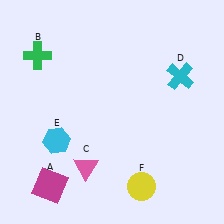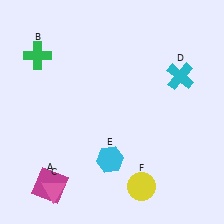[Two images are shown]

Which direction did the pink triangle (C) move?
The pink triangle (C) moved left.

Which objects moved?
The objects that moved are: the pink triangle (C), the cyan hexagon (E).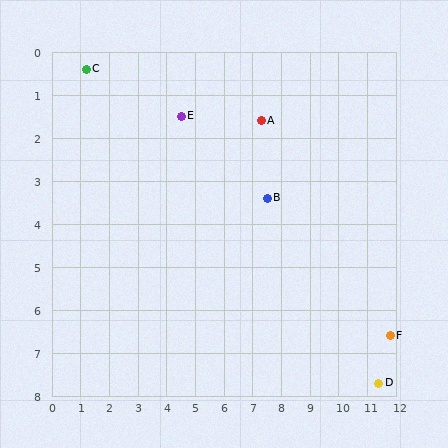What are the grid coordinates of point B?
Point B is at approximately (7.5, 3.4).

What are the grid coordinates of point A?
Point A is at approximately (7.3, 1.6).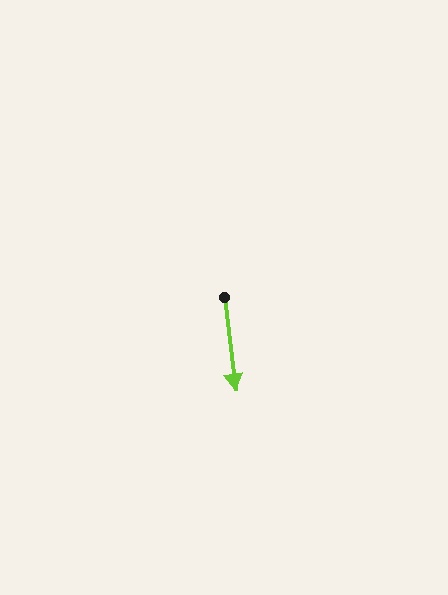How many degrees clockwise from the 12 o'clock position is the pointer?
Approximately 173 degrees.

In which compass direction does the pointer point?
South.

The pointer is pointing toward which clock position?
Roughly 6 o'clock.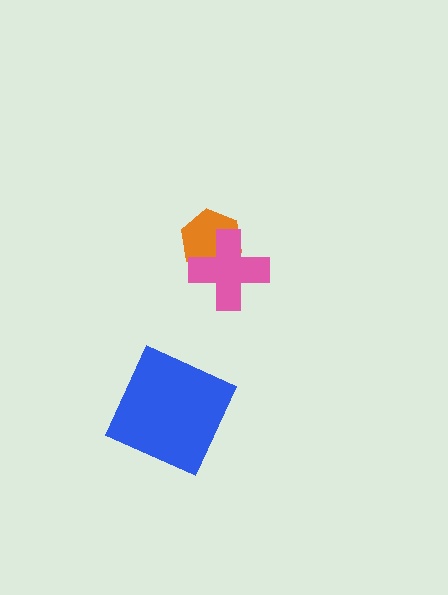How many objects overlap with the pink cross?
1 object overlaps with the pink cross.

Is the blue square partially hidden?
No, no other shape covers it.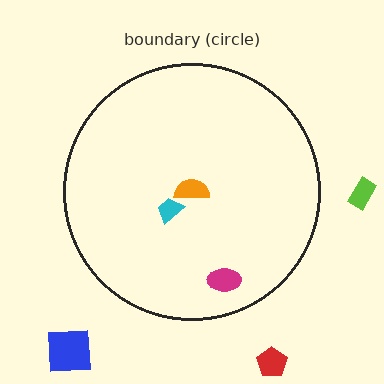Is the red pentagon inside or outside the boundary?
Outside.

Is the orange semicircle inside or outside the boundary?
Inside.